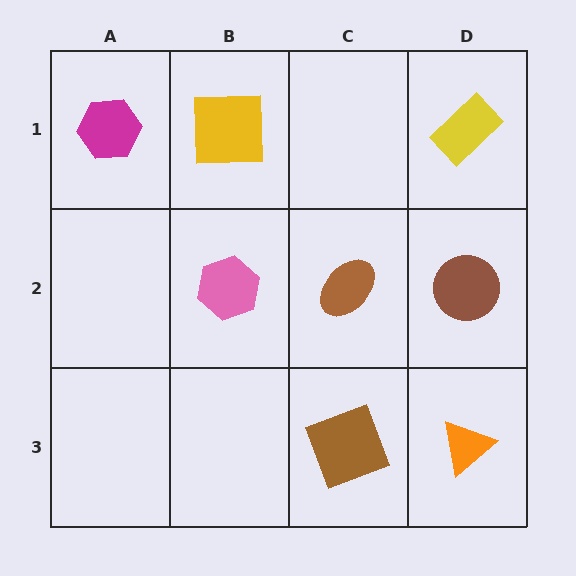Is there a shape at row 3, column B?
No, that cell is empty.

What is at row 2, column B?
A pink hexagon.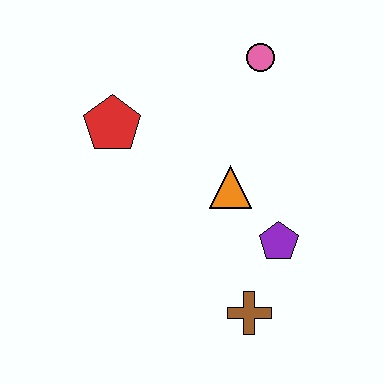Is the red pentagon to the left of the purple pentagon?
Yes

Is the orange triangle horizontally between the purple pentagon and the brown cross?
No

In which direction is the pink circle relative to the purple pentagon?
The pink circle is above the purple pentagon.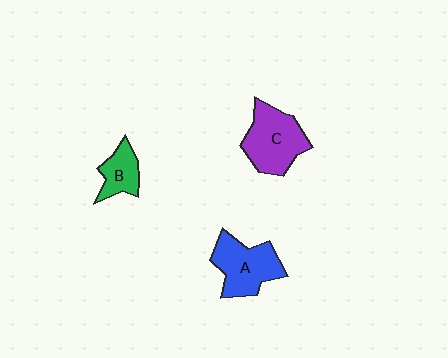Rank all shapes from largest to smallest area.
From largest to smallest: C (purple), A (blue), B (green).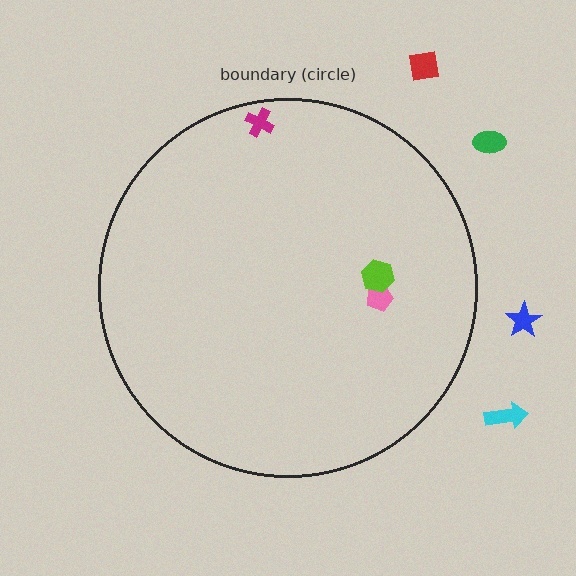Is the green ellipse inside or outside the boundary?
Outside.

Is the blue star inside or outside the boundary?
Outside.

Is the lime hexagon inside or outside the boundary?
Inside.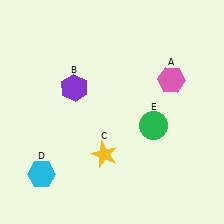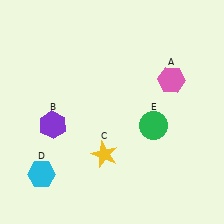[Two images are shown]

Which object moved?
The purple hexagon (B) moved down.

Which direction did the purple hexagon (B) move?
The purple hexagon (B) moved down.